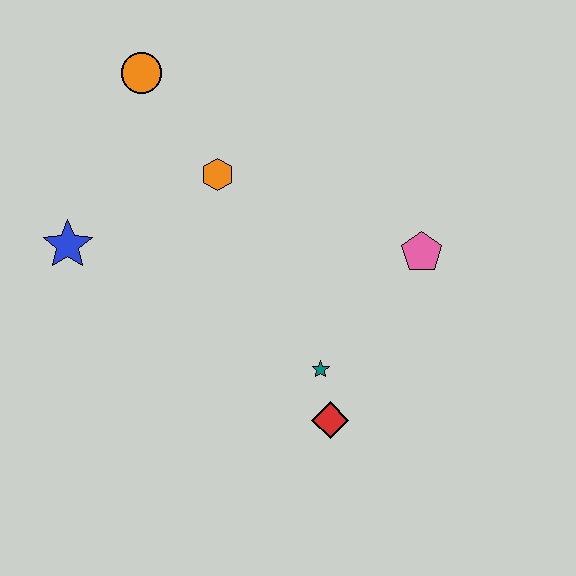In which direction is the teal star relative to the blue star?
The teal star is to the right of the blue star.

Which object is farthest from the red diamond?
The orange circle is farthest from the red diamond.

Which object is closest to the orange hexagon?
The orange circle is closest to the orange hexagon.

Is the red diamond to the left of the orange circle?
No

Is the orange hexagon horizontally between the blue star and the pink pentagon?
Yes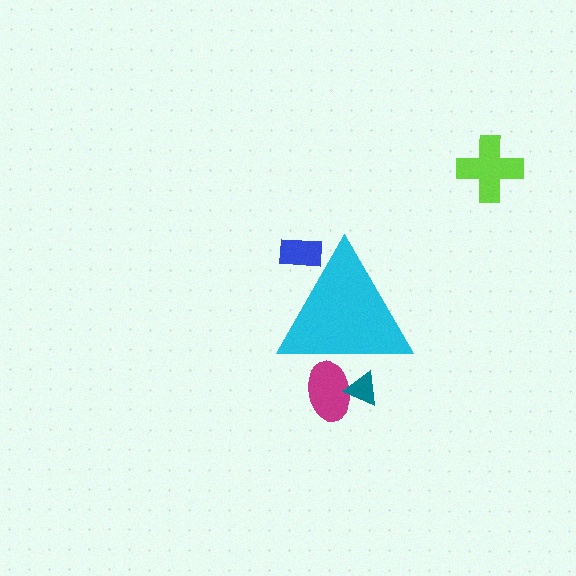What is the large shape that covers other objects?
A cyan triangle.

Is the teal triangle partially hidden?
Yes, the teal triangle is partially hidden behind the cyan triangle.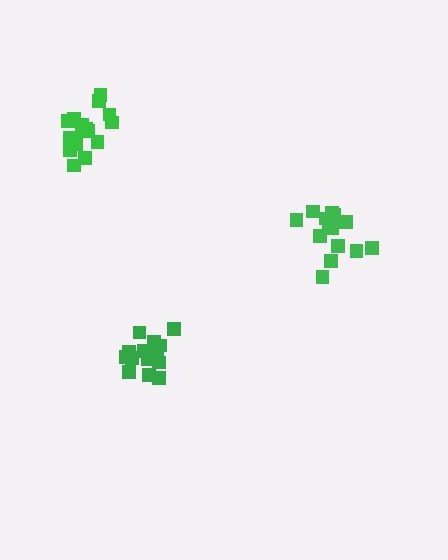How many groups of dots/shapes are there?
There are 3 groups.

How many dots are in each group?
Group 1: 14 dots, Group 2: 14 dots, Group 3: 16 dots (44 total).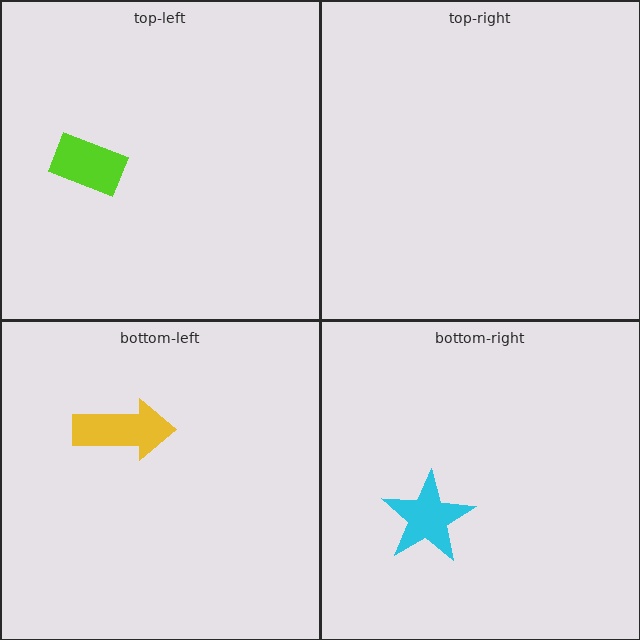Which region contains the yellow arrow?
The bottom-left region.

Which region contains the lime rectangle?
The top-left region.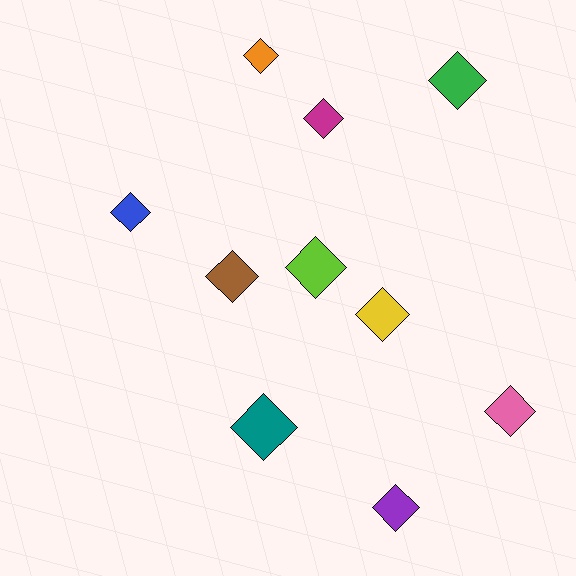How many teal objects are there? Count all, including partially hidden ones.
There is 1 teal object.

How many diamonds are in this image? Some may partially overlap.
There are 10 diamonds.